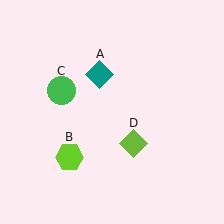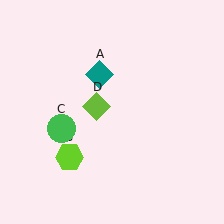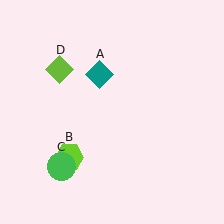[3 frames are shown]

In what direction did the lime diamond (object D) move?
The lime diamond (object D) moved up and to the left.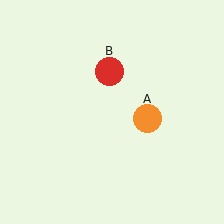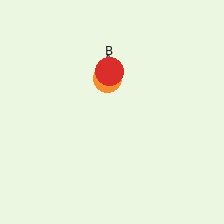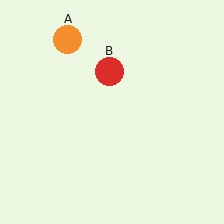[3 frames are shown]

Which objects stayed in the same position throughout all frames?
Red circle (object B) remained stationary.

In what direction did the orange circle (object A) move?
The orange circle (object A) moved up and to the left.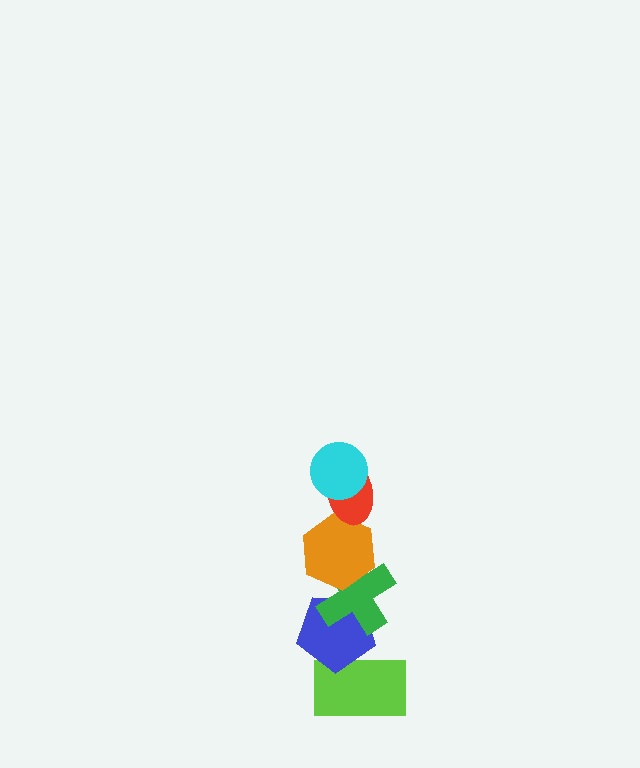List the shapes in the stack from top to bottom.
From top to bottom: the cyan circle, the red ellipse, the orange hexagon, the green cross, the blue pentagon, the lime rectangle.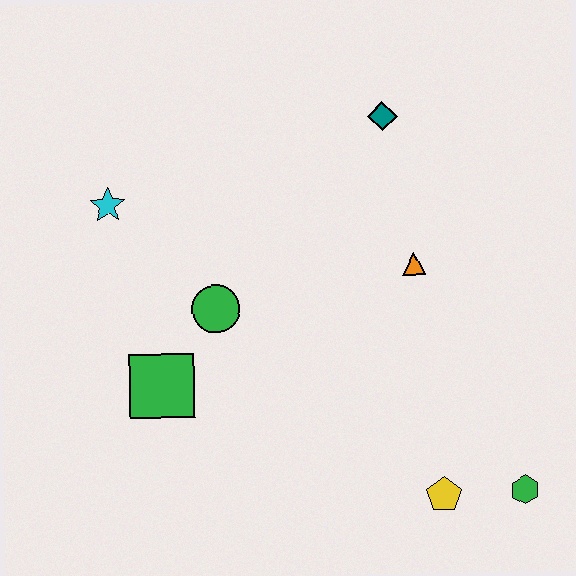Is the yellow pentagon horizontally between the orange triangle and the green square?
No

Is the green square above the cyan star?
No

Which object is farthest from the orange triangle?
The cyan star is farthest from the orange triangle.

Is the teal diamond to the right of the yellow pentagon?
No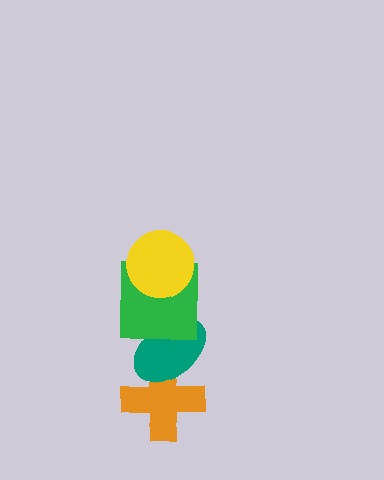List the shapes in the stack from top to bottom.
From top to bottom: the yellow circle, the green square, the teal ellipse, the orange cross.